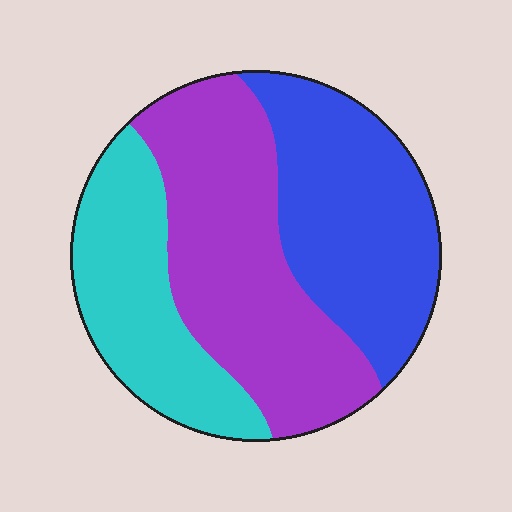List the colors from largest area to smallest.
From largest to smallest: purple, blue, cyan.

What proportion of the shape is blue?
Blue takes up between a third and a half of the shape.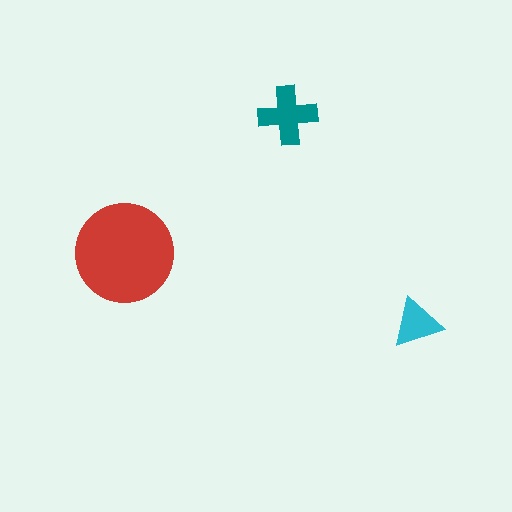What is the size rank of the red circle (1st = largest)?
1st.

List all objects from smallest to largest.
The cyan triangle, the teal cross, the red circle.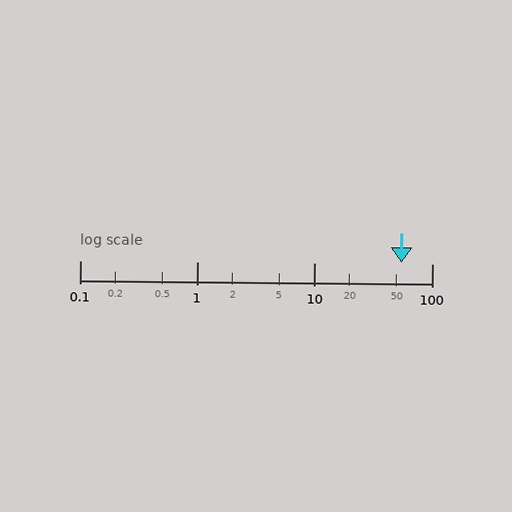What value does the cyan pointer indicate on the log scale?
The pointer indicates approximately 55.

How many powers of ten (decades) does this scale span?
The scale spans 3 decades, from 0.1 to 100.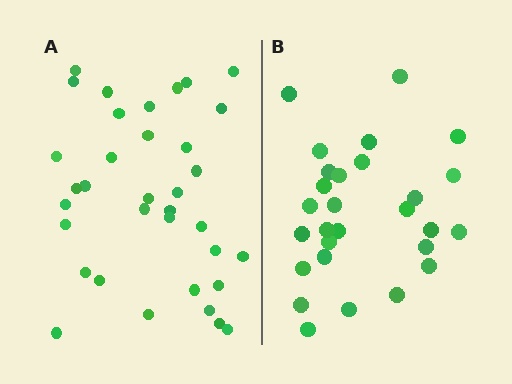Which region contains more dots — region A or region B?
Region A (the left region) has more dots.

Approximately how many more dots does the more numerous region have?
Region A has roughly 8 or so more dots than region B.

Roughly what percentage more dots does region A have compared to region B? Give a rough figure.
About 25% more.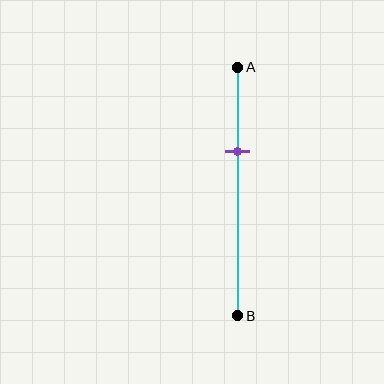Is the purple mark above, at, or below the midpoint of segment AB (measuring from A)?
The purple mark is above the midpoint of segment AB.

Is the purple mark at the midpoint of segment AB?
No, the mark is at about 35% from A, not at the 50% midpoint.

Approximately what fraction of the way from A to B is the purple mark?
The purple mark is approximately 35% of the way from A to B.